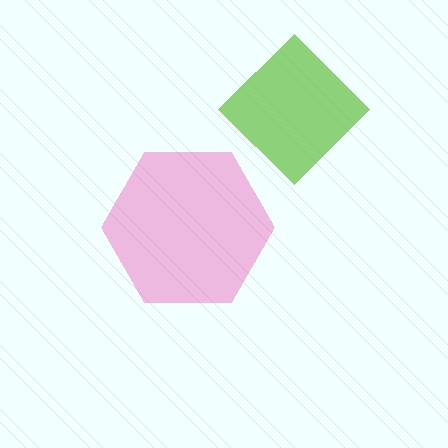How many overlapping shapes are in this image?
There are 2 overlapping shapes in the image.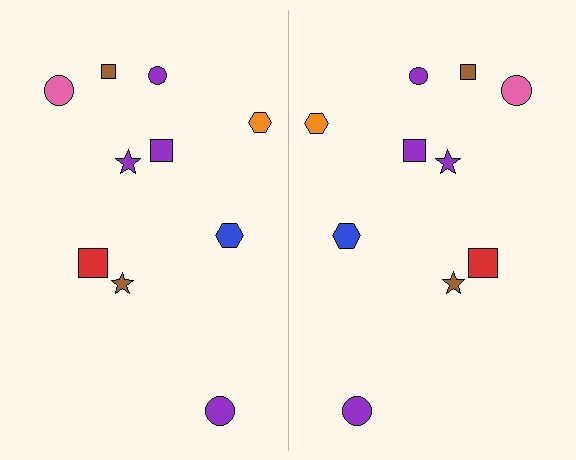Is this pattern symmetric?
Yes, this pattern has bilateral (reflection) symmetry.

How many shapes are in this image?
There are 20 shapes in this image.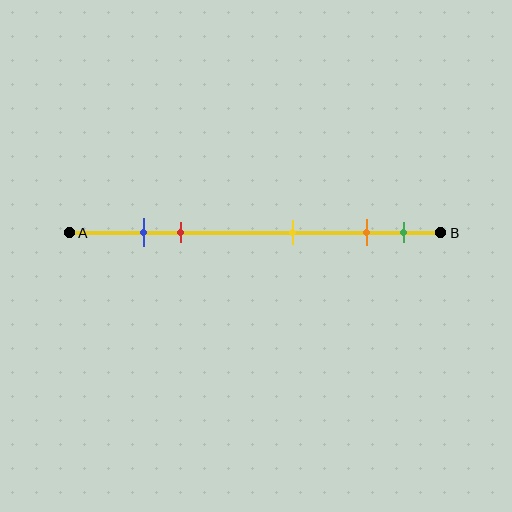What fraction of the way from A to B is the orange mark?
The orange mark is approximately 80% (0.8) of the way from A to B.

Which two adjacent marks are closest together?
The blue and red marks are the closest adjacent pair.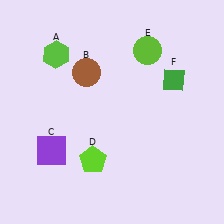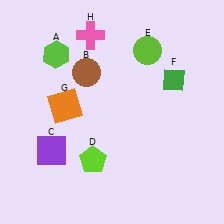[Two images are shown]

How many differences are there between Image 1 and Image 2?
There are 2 differences between the two images.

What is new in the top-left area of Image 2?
A pink cross (H) was added in the top-left area of Image 2.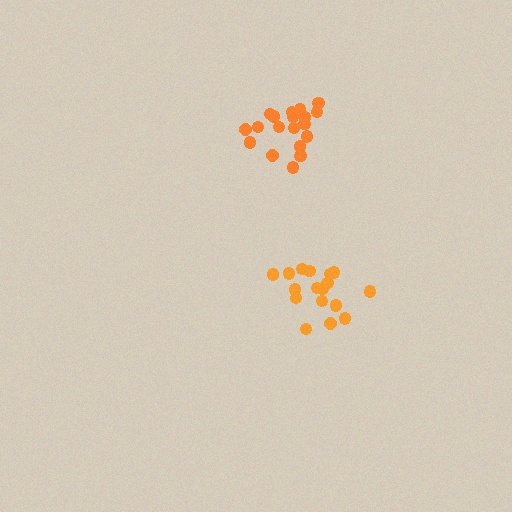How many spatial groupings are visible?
There are 2 spatial groupings.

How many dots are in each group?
Group 1: 17 dots, Group 2: 19 dots (36 total).